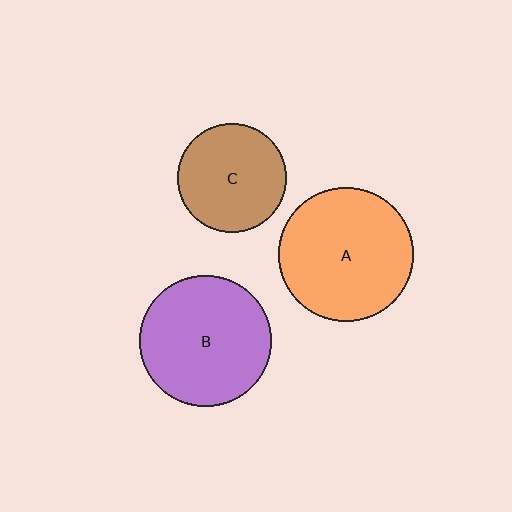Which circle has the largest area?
Circle A (orange).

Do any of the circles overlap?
No, none of the circles overlap.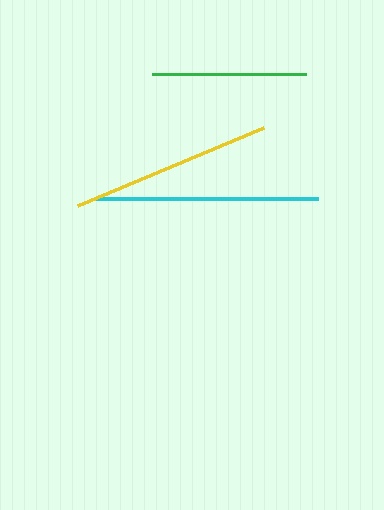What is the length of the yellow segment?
The yellow segment is approximately 202 pixels long.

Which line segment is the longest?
The cyan line is the longest at approximately 223 pixels.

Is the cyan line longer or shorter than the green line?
The cyan line is longer than the green line.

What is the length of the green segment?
The green segment is approximately 154 pixels long.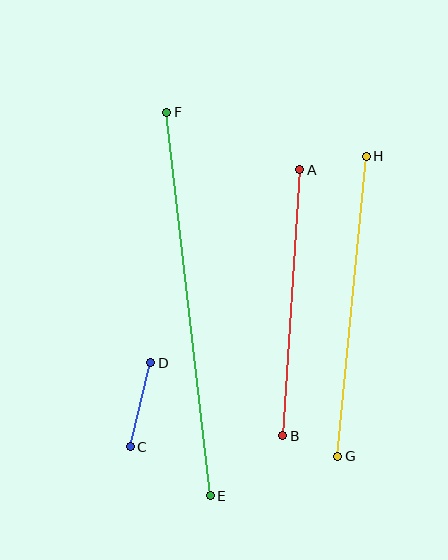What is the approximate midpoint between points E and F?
The midpoint is at approximately (189, 304) pixels.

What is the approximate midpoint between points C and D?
The midpoint is at approximately (141, 405) pixels.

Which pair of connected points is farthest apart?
Points E and F are farthest apart.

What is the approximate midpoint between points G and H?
The midpoint is at approximately (352, 306) pixels.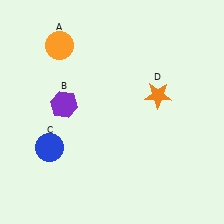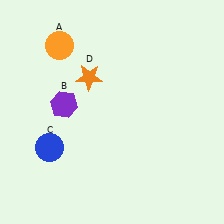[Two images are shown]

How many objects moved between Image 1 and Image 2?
1 object moved between the two images.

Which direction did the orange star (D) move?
The orange star (D) moved left.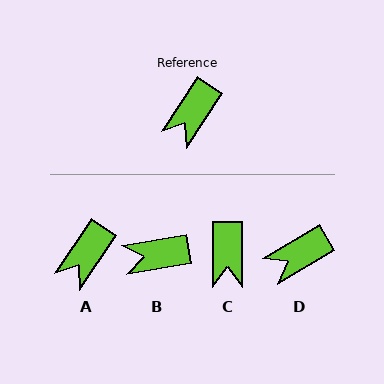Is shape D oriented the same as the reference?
No, it is off by about 25 degrees.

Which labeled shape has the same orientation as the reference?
A.